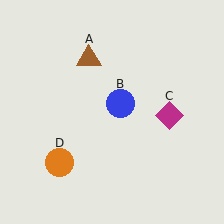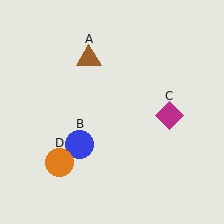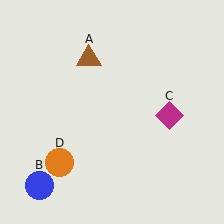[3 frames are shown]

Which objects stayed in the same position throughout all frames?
Brown triangle (object A) and magenta diamond (object C) and orange circle (object D) remained stationary.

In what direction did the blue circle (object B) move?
The blue circle (object B) moved down and to the left.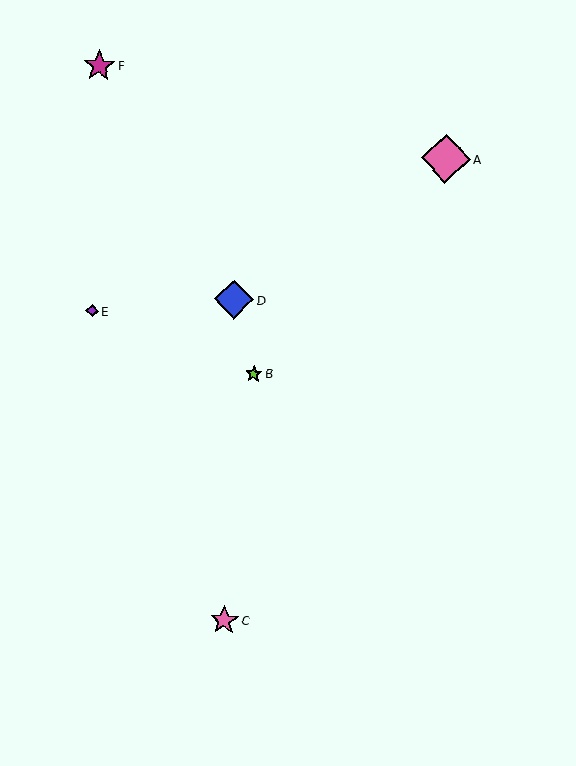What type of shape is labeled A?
Shape A is a pink diamond.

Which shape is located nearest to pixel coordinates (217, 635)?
The pink star (labeled C) at (224, 620) is nearest to that location.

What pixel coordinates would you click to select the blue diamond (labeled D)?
Click at (234, 299) to select the blue diamond D.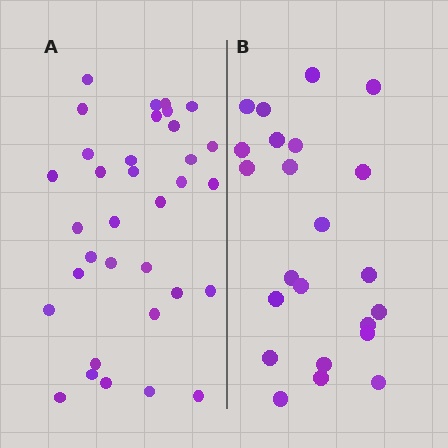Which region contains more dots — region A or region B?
Region A (the left region) has more dots.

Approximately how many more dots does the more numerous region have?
Region A has roughly 12 or so more dots than region B.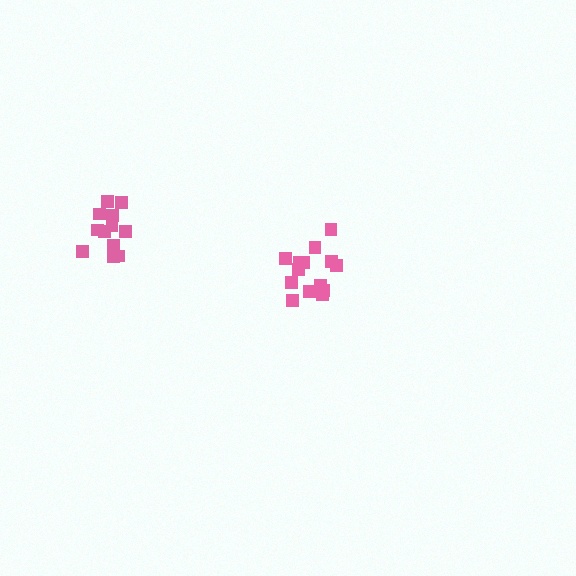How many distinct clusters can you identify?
There are 2 distinct clusters.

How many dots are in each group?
Group 1: 12 dots, Group 2: 14 dots (26 total).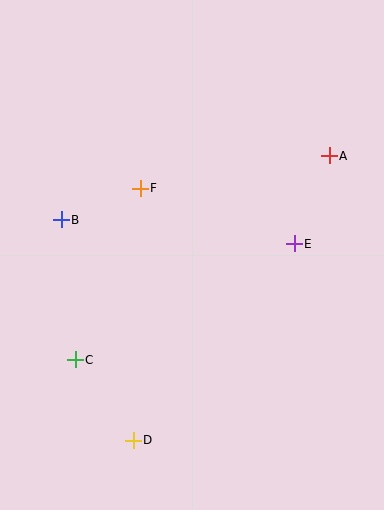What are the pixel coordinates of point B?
Point B is at (61, 220).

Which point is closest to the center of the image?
Point F at (140, 188) is closest to the center.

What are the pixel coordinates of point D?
Point D is at (133, 440).